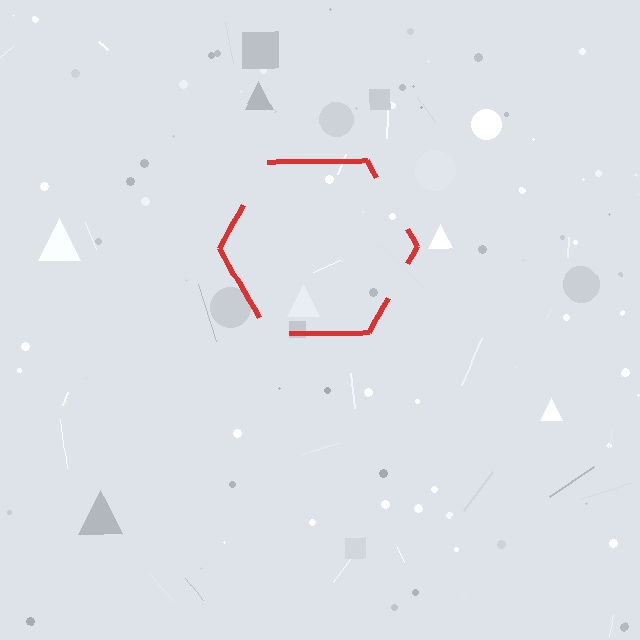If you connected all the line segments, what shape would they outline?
They would outline a hexagon.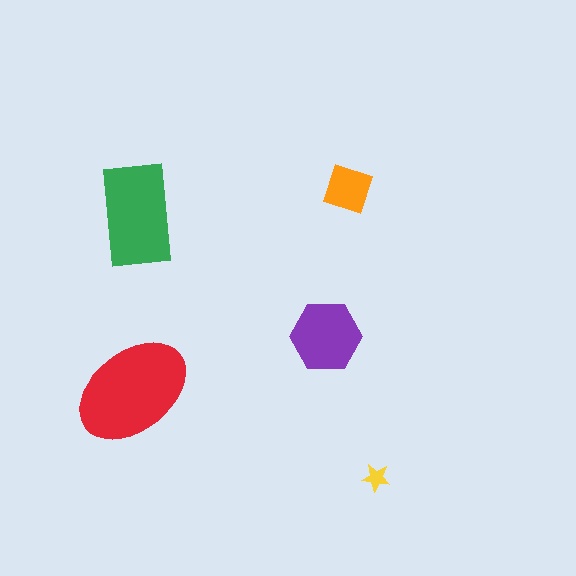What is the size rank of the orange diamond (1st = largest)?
4th.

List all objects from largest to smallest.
The red ellipse, the green rectangle, the purple hexagon, the orange diamond, the yellow star.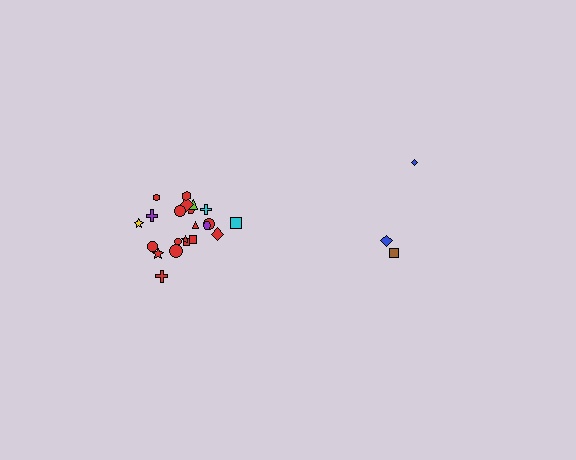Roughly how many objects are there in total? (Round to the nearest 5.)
Roughly 25 objects in total.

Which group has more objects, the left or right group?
The left group.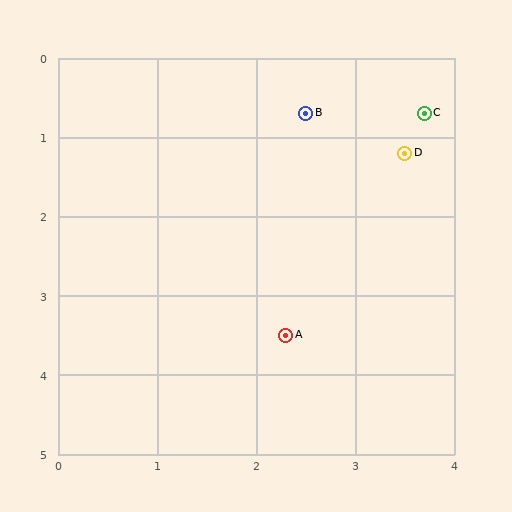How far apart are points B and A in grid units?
Points B and A are about 2.8 grid units apart.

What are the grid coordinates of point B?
Point B is at approximately (2.5, 0.7).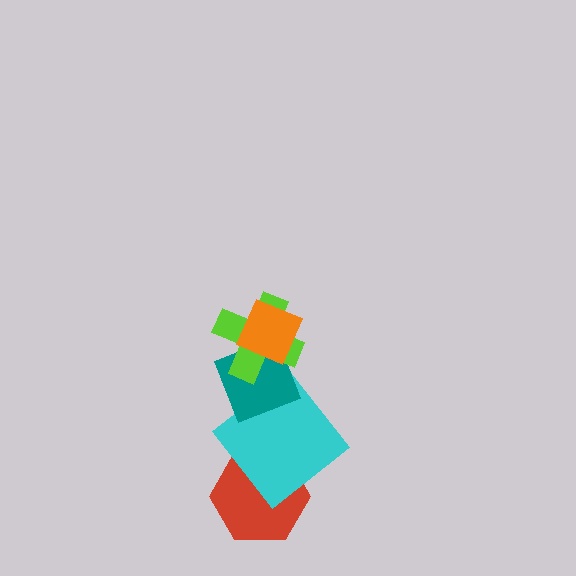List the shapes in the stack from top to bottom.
From top to bottom: the orange diamond, the lime cross, the teal diamond, the cyan diamond, the red hexagon.